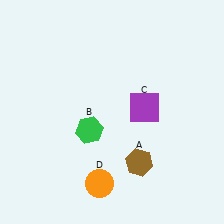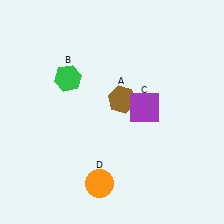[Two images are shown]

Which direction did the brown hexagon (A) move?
The brown hexagon (A) moved up.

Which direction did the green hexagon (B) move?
The green hexagon (B) moved up.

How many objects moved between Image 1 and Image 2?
2 objects moved between the two images.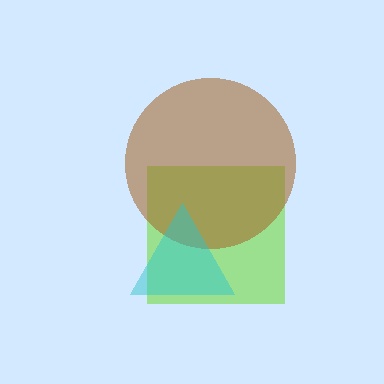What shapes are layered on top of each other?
The layered shapes are: a lime square, a brown circle, a cyan triangle.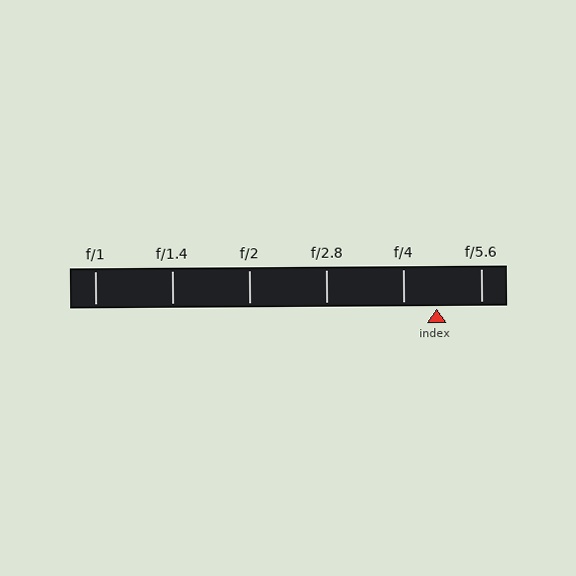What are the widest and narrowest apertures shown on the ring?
The widest aperture shown is f/1 and the narrowest is f/5.6.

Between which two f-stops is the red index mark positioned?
The index mark is between f/4 and f/5.6.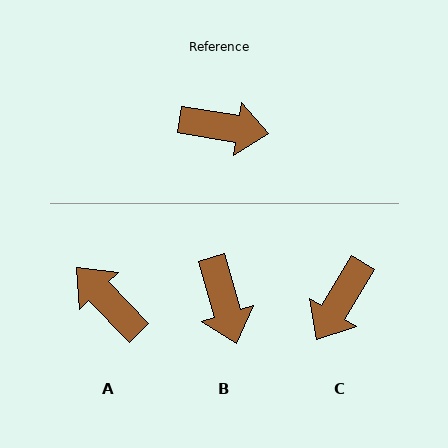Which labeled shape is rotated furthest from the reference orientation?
A, about 143 degrees away.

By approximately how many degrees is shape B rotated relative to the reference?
Approximately 64 degrees clockwise.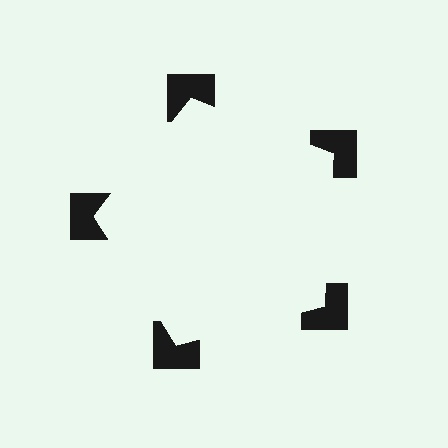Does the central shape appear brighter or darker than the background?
It typically appears slightly brighter than the background, even though no actual brightness change is drawn.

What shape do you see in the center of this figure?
An illusory pentagon — its edges are inferred from the aligned wedge cuts in the notched squares, not physically drawn.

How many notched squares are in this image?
There are 5 — one at each vertex of the illusory pentagon.